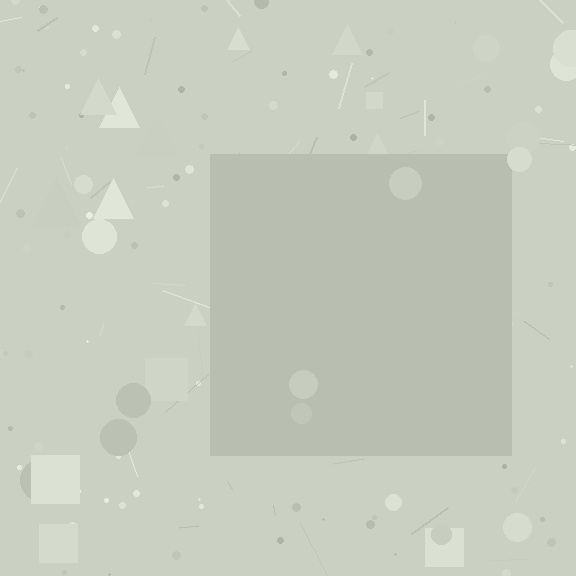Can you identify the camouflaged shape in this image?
The camouflaged shape is a square.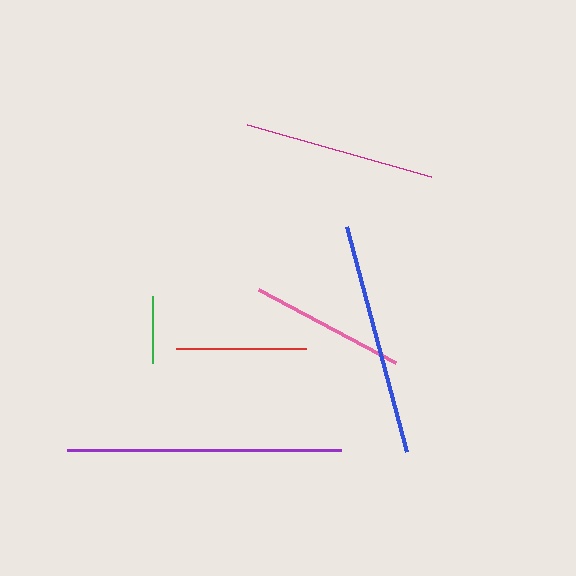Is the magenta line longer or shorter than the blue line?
The blue line is longer than the magenta line.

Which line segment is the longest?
The purple line is the longest at approximately 274 pixels.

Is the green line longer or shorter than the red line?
The red line is longer than the green line.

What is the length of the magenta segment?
The magenta segment is approximately 191 pixels long.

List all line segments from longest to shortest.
From longest to shortest: purple, blue, magenta, pink, red, green.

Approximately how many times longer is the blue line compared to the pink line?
The blue line is approximately 1.5 times the length of the pink line.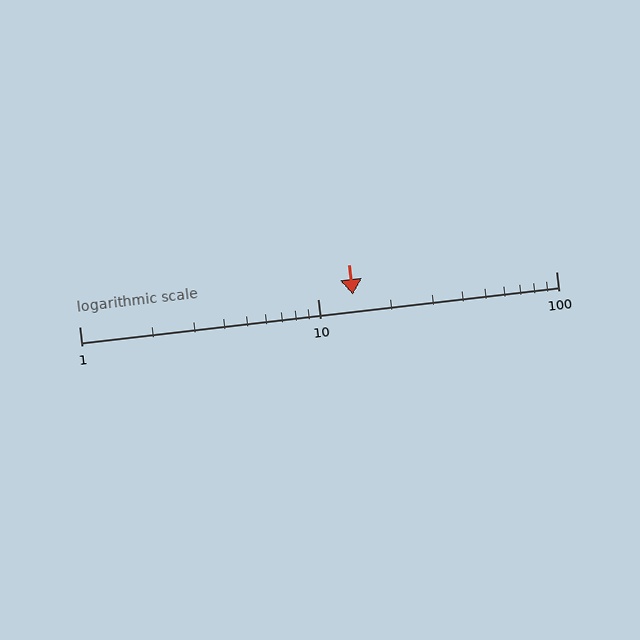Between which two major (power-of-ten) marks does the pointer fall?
The pointer is between 10 and 100.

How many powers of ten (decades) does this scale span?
The scale spans 2 decades, from 1 to 100.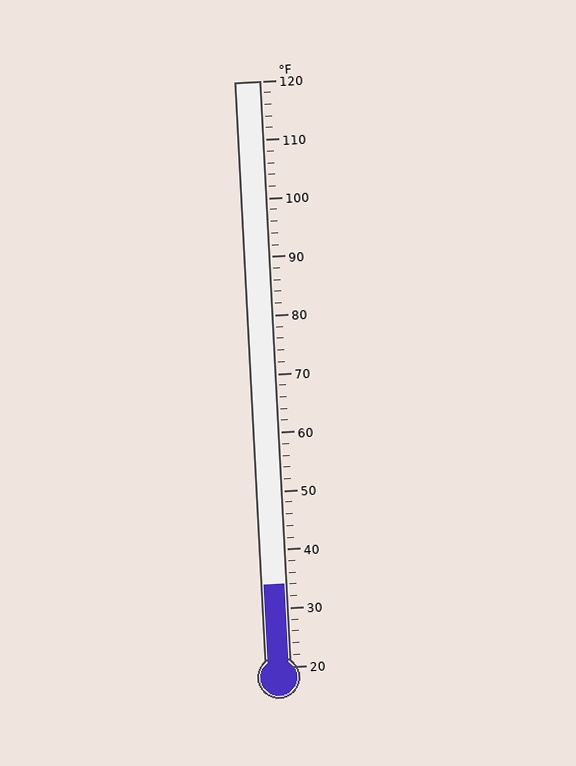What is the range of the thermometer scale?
The thermometer scale ranges from 20°F to 120°F.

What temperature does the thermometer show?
The thermometer shows approximately 34°F.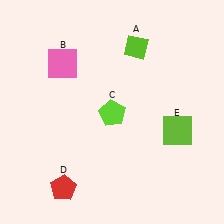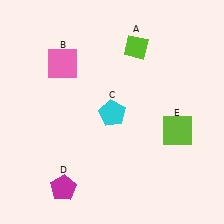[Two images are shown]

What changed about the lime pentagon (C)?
In Image 1, C is lime. In Image 2, it changed to cyan.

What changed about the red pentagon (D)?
In Image 1, D is red. In Image 2, it changed to magenta.